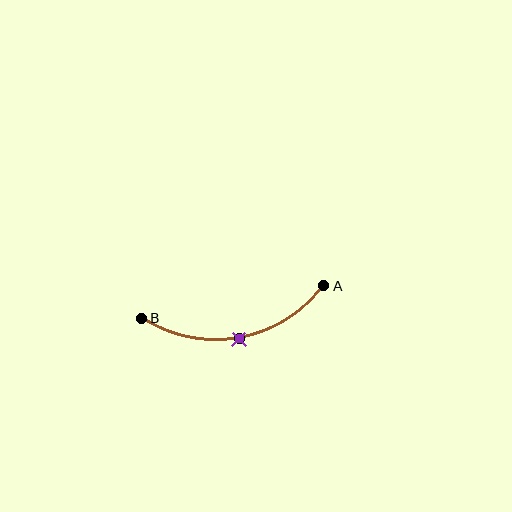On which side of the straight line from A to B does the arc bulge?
The arc bulges below the straight line connecting A and B.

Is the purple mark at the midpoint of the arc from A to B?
Yes. The purple mark lies on the arc at equal arc-length from both A and B — it is the arc midpoint.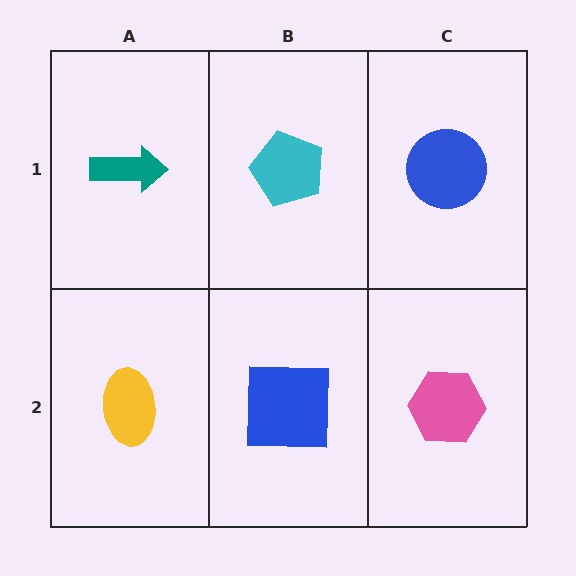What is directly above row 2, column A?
A teal arrow.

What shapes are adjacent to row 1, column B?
A blue square (row 2, column B), a teal arrow (row 1, column A), a blue circle (row 1, column C).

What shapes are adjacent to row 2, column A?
A teal arrow (row 1, column A), a blue square (row 2, column B).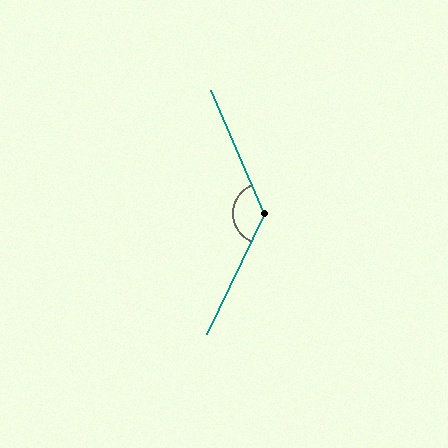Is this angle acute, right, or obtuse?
It is obtuse.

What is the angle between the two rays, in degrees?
Approximately 131 degrees.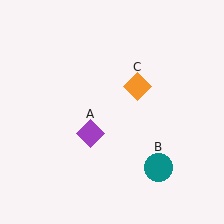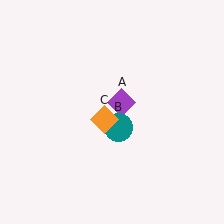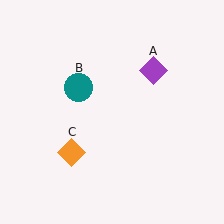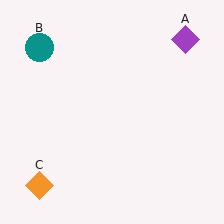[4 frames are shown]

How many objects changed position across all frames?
3 objects changed position: purple diamond (object A), teal circle (object B), orange diamond (object C).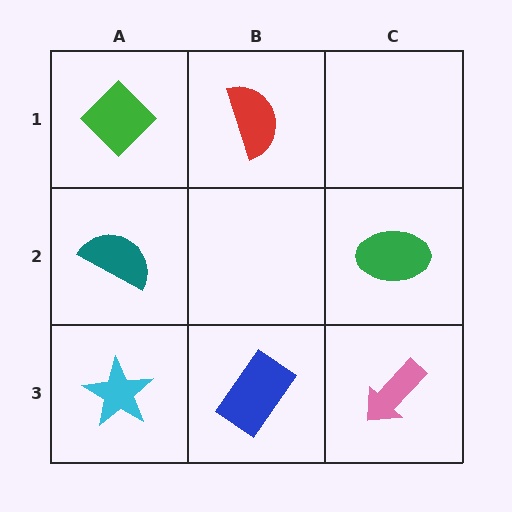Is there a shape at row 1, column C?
No, that cell is empty.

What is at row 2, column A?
A teal semicircle.